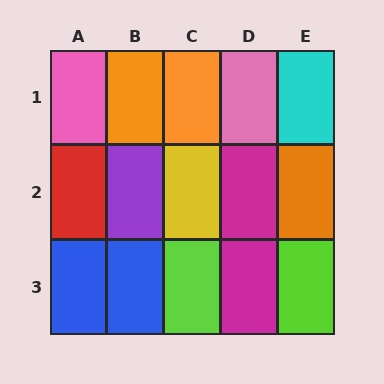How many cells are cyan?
1 cell is cyan.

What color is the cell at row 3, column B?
Blue.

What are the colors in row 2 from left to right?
Red, purple, yellow, magenta, orange.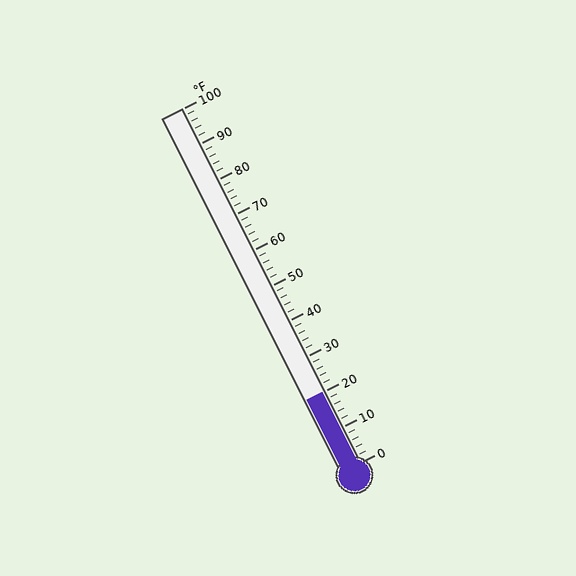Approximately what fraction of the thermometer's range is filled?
The thermometer is filled to approximately 20% of its range.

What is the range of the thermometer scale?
The thermometer scale ranges from 0°F to 100°F.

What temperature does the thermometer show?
The thermometer shows approximately 20°F.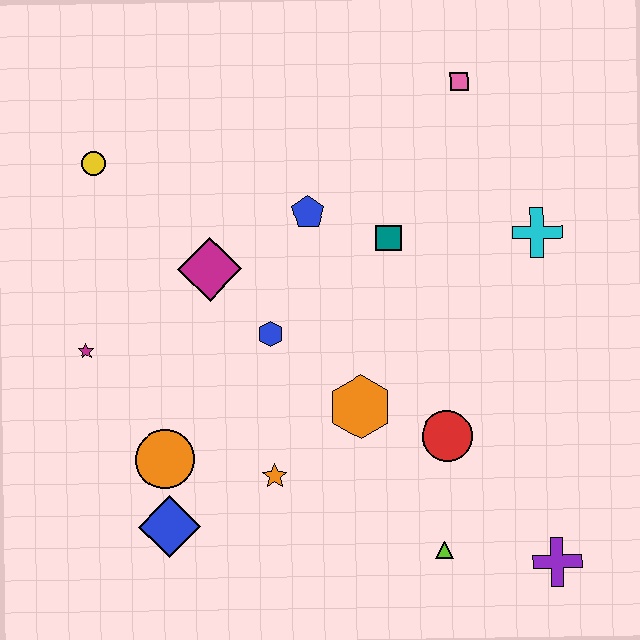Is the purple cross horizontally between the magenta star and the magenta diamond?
No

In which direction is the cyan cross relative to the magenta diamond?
The cyan cross is to the right of the magenta diamond.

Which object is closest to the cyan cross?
The teal square is closest to the cyan cross.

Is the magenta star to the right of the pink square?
No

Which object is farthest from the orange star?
The pink square is farthest from the orange star.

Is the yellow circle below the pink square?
Yes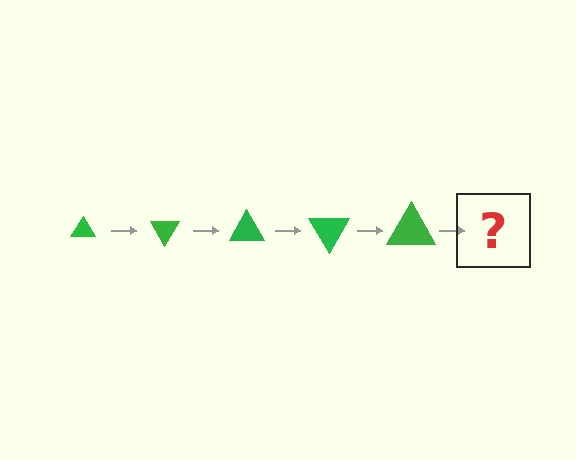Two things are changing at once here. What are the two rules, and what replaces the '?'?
The two rules are that the triangle grows larger each step and it rotates 60 degrees each step. The '?' should be a triangle, larger than the previous one and rotated 300 degrees from the start.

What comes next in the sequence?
The next element should be a triangle, larger than the previous one and rotated 300 degrees from the start.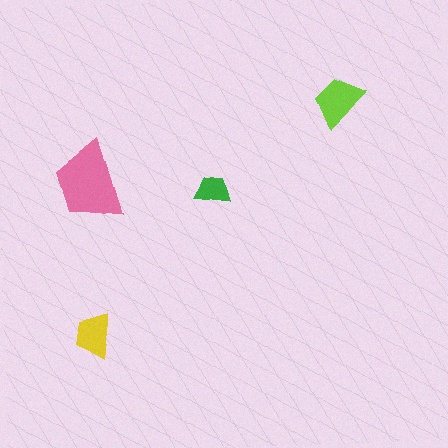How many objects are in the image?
There are 4 objects in the image.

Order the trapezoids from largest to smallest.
the pink one, the lime one, the yellow one, the green one.